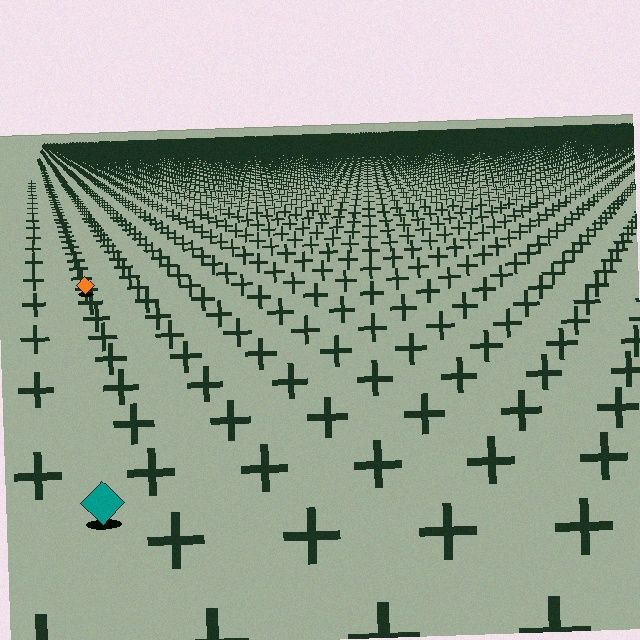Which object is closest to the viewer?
The teal diamond is closest. The texture marks near it are larger and more spread out.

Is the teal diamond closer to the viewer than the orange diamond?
Yes. The teal diamond is closer — you can tell from the texture gradient: the ground texture is coarser near it.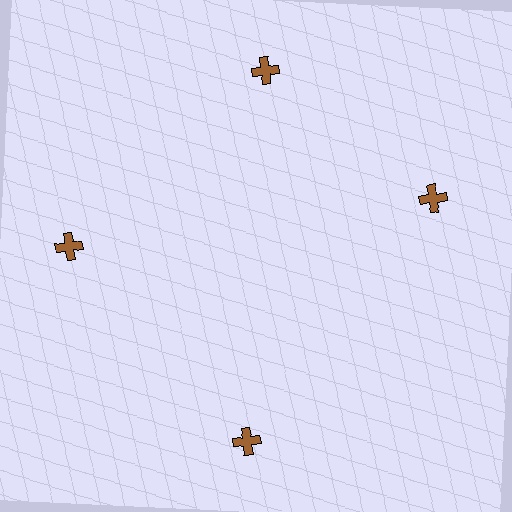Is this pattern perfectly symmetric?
No. The 4 brown crosses are arranged in a ring, but one element near the 3 o'clock position is rotated out of alignment along the ring, breaking the 4-fold rotational symmetry.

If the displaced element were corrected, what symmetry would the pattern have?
It would have 4-fold rotational symmetry — the pattern would map onto itself every 90 degrees.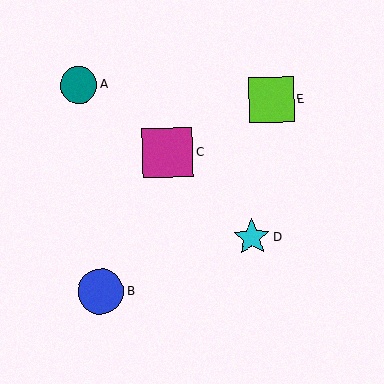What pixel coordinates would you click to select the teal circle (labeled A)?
Click at (79, 85) to select the teal circle A.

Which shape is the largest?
The magenta square (labeled C) is the largest.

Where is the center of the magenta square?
The center of the magenta square is at (168, 153).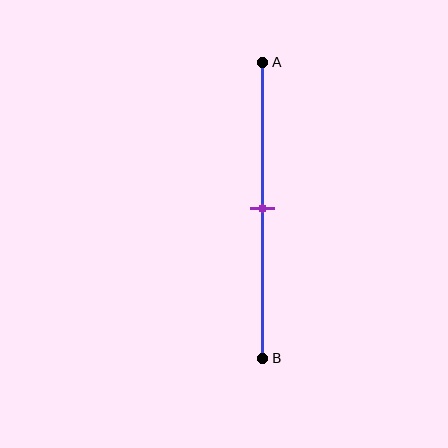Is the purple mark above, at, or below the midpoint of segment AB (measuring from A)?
The purple mark is approximately at the midpoint of segment AB.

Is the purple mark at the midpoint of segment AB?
Yes, the mark is approximately at the midpoint.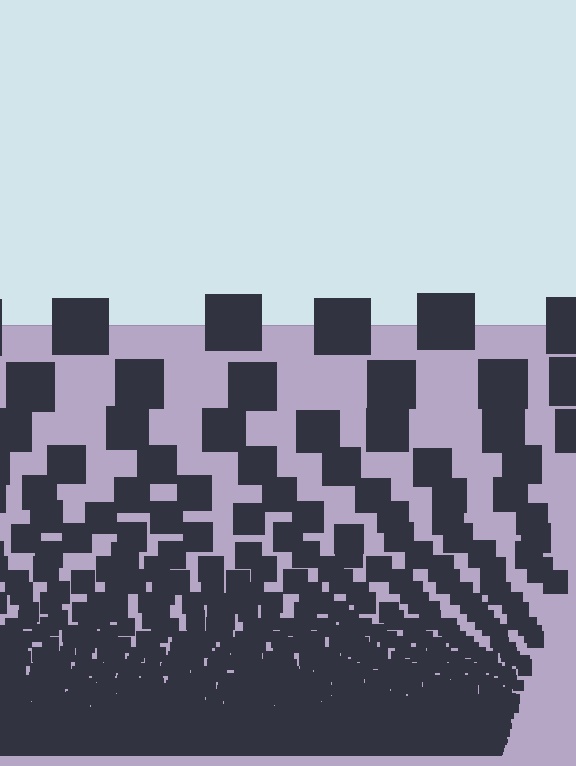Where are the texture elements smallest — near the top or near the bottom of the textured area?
Near the bottom.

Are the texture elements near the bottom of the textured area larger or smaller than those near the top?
Smaller. The gradient is inverted — elements near the bottom are smaller and denser.